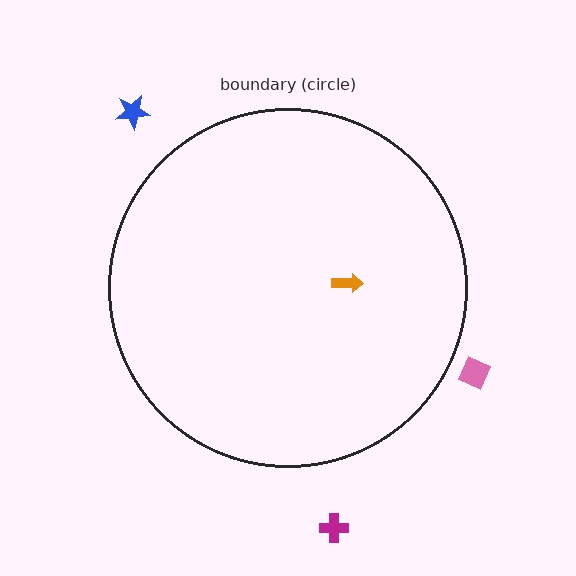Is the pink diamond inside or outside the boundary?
Outside.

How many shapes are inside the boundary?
1 inside, 3 outside.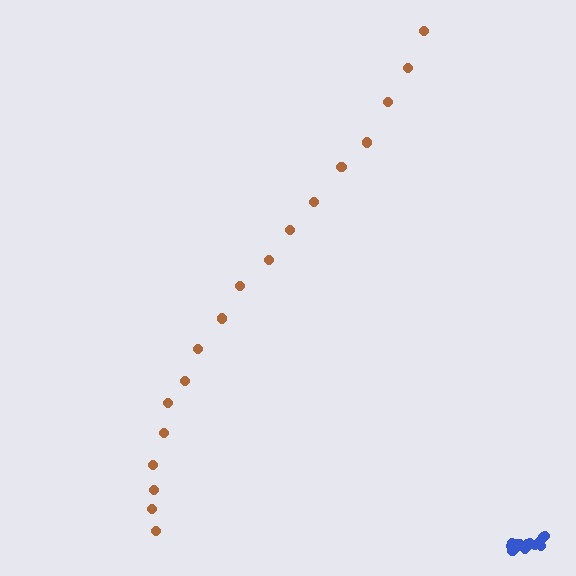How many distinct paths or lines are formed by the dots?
There are 2 distinct paths.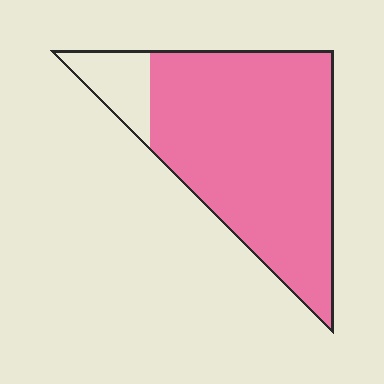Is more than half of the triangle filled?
Yes.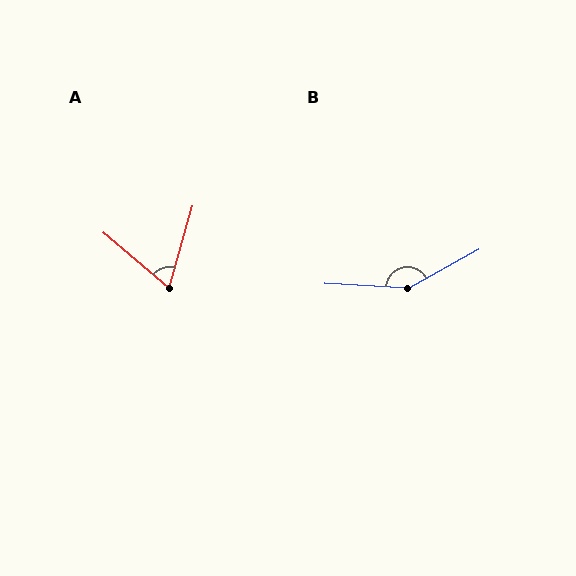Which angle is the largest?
B, at approximately 148 degrees.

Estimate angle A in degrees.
Approximately 66 degrees.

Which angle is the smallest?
A, at approximately 66 degrees.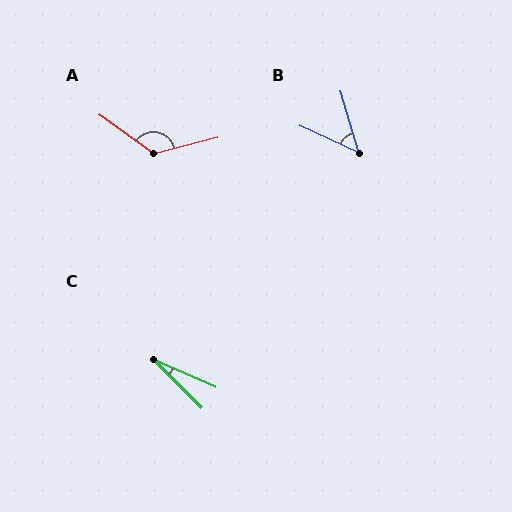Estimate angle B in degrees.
Approximately 48 degrees.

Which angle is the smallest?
C, at approximately 21 degrees.